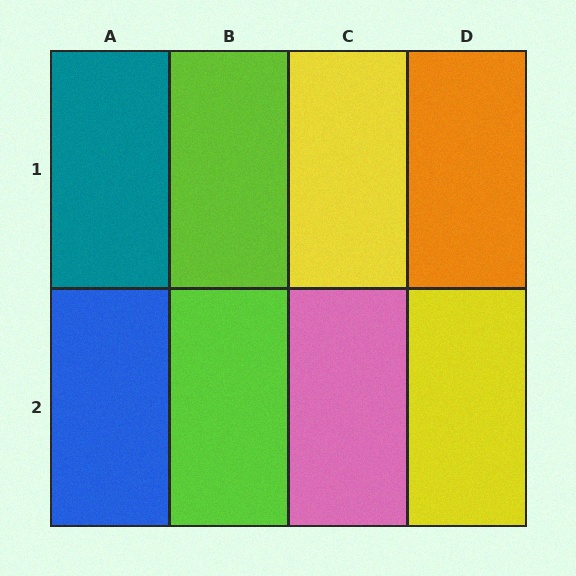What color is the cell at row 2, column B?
Lime.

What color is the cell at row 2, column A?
Blue.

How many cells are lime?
2 cells are lime.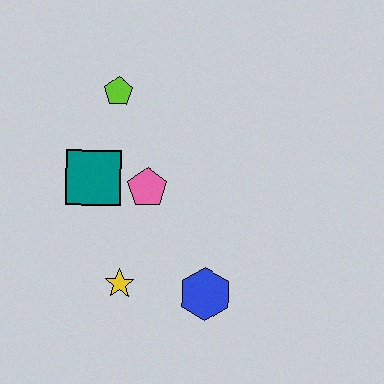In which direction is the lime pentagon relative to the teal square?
The lime pentagon is above the teal square.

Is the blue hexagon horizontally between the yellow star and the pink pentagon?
No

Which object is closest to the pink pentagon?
The teal square is closest to the pink pentagon.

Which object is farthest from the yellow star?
The lime pentagon is farthest from the yellow star.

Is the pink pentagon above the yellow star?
Yes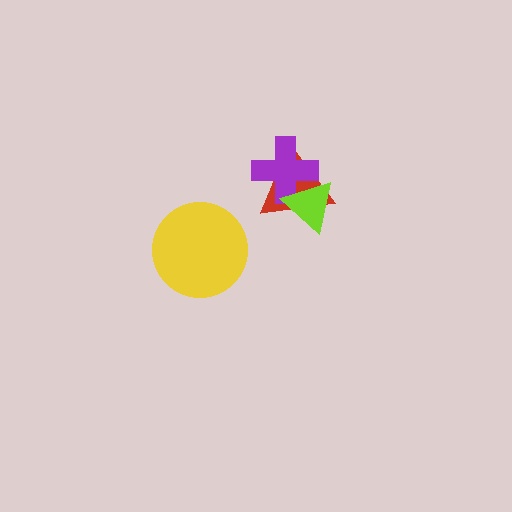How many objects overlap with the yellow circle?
0 objects overlap with the yellow circle.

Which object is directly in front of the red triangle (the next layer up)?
The purple cross is directly in front of the red triangle.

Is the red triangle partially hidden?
Yes, it is partially covered by another shape.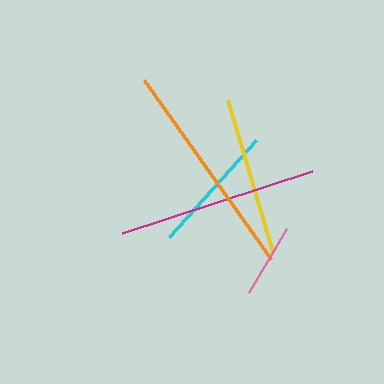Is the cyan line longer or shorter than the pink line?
The cyan line is longer than the pink line.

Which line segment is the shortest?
The pink line is the shortest at approximately 74 pixels.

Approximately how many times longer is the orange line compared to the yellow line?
The orange line is approximately 1.4 times the length of the yellow line.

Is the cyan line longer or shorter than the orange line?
The orange line is longer than the cyan line.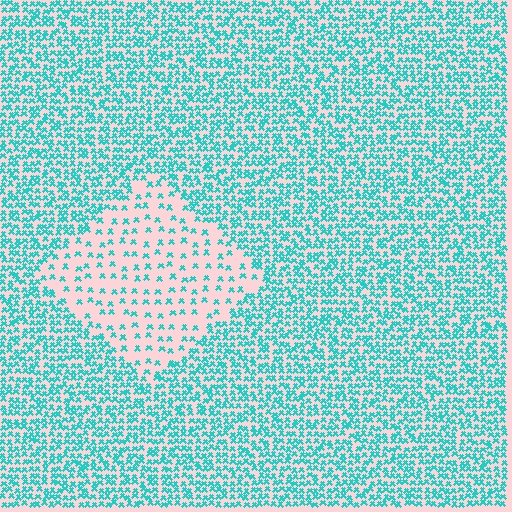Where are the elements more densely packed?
The elements are more densely packed outside the diamond boundary.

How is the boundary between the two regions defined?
The boundary is defined by a change in element density (approximately 2.9x ratio). All elements are the same color, size, and shape.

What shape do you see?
I see a diamond.